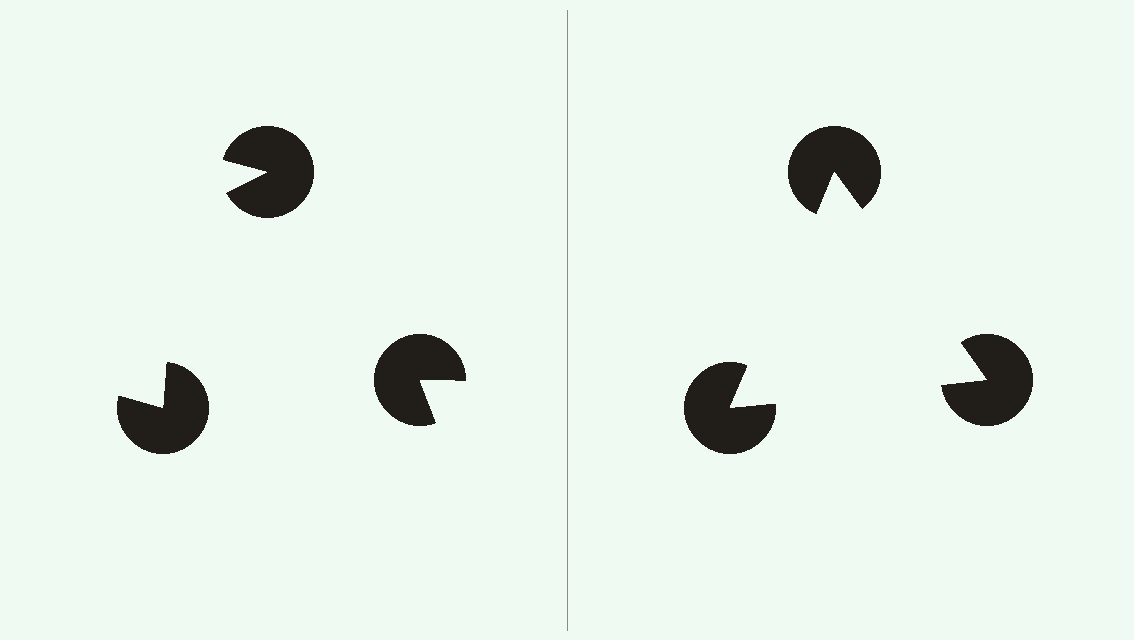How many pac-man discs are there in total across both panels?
6 — 3 on each side.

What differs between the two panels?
The pac-man discs are positioned identically on both sides; only the wedge orientations differ. On the right they align to a triangle; on the left they are misaligned.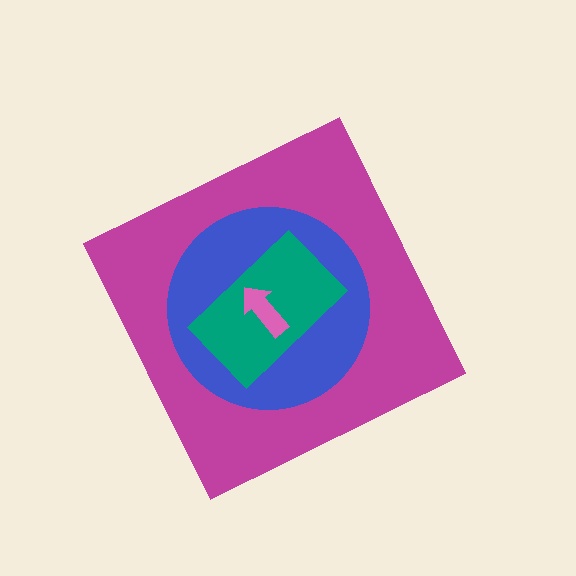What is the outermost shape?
The magenta diamond.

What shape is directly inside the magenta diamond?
The blue circle.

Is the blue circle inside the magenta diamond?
Yes.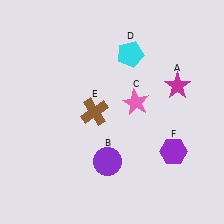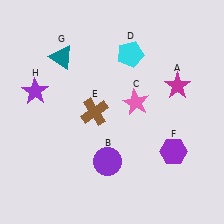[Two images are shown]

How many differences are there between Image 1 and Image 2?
There are 2 differences between the two images.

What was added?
A teal triangle (G), a purple star (H) were added in Image 2.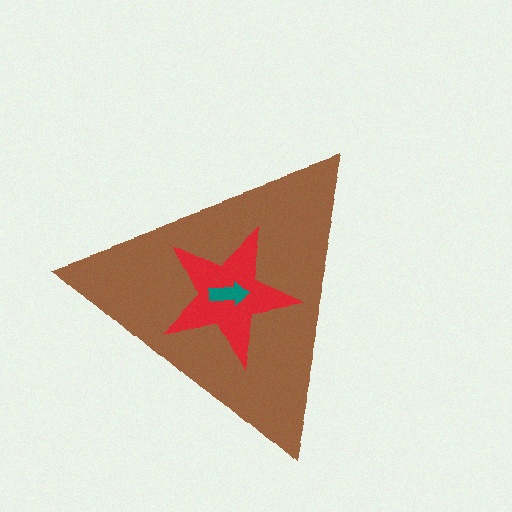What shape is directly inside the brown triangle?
The red star.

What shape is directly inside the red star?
The teal arrow.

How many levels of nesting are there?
3.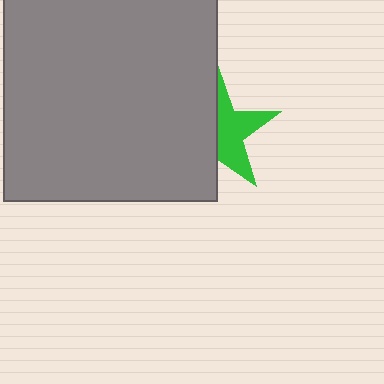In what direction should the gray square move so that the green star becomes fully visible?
The gray square should move left. That is the shortest direction to clear the overlap and leave the green star fully visible.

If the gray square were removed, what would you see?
You would see the complete green star.